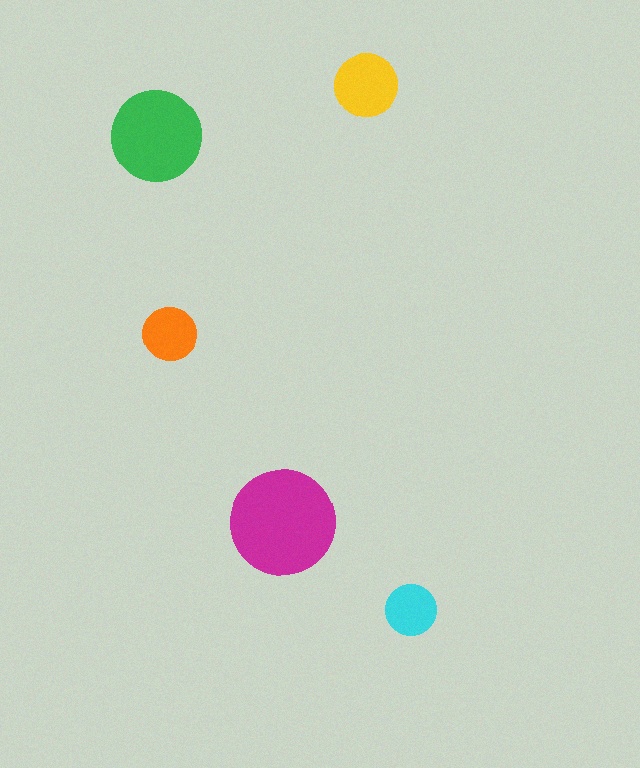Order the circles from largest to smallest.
the magenta one, the green one, the yellow one, the orange one, the cyan one.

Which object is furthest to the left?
The green circle is leftmost.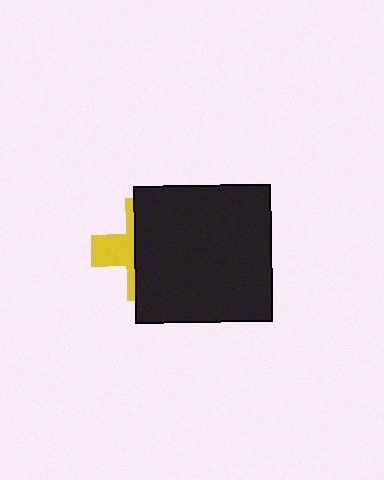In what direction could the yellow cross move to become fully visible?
The yellow cross could move left. That would shift it out from behind the black square entirely.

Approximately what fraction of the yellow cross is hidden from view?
Roughly 65% of the yellow cross is hidden behind the black square.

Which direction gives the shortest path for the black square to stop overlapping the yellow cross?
Moving right gives the shortest separation.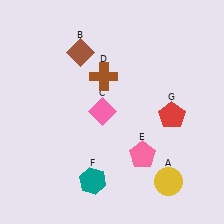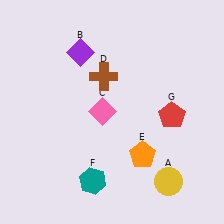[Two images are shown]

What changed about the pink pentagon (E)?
In Image 1, E is pink. In Image 2, it changed to orange.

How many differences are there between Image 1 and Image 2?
There are 2 differences between the two images.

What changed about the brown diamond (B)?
In Image 1, B is brown. In Image 2, it changed to purple.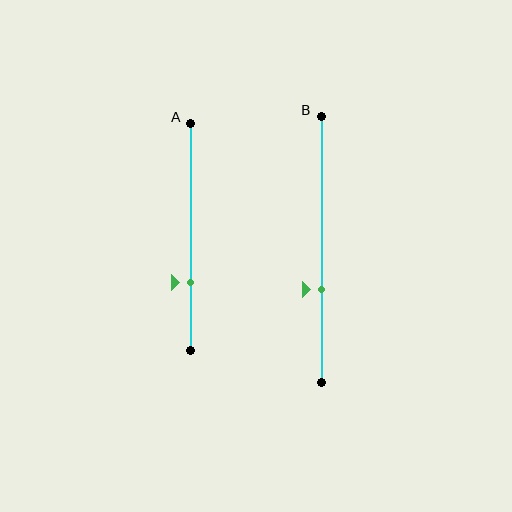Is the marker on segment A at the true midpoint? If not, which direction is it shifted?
No, the marker on segment A is shifted downward by about 20% of the segment length.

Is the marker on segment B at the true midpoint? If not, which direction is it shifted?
No, the marker on segment B is shifted downward by about 15% of the segment length.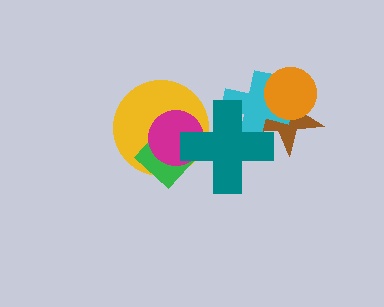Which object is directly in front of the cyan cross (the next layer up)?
The orange circle is directly in front of the cyan cross.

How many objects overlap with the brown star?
3 objects overlap with the brown star.